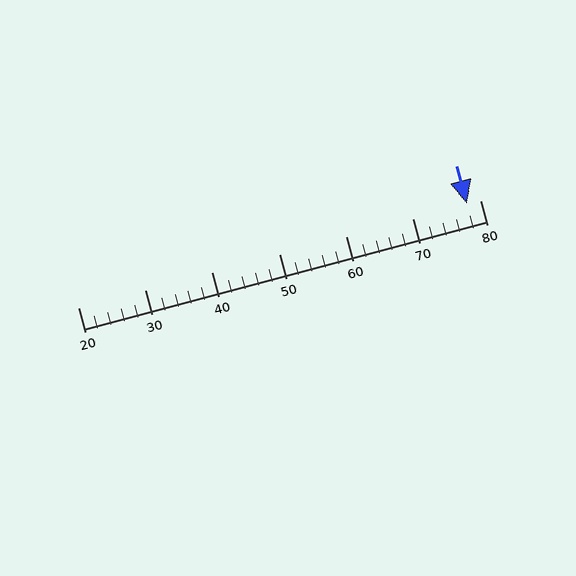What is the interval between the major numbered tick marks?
The major tick marks are spaced 10 units apart.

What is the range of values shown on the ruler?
The ruler shows values from 20 to 80.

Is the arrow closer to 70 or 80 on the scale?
The arrow is closer to 80.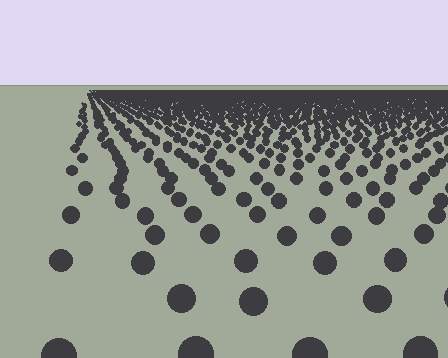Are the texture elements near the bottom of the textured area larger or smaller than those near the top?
Larger. Near the bottom, elements are closer to the viewer and appear at a bigger on-screen size.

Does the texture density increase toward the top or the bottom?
Density increases toward the top.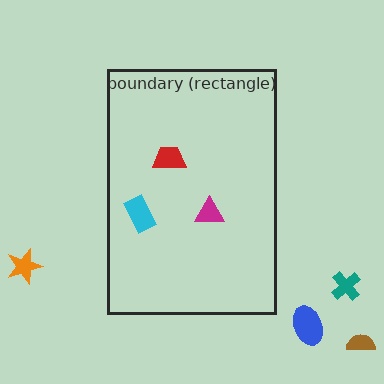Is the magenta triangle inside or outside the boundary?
Inside.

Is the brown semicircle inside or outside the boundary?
Outside.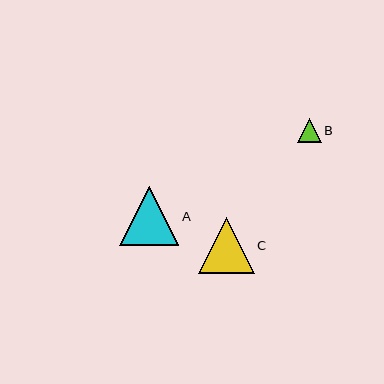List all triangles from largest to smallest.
From largest to smallest: A, C, B.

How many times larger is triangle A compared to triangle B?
Triangle A is approximately 2.5 times the size of triangle B.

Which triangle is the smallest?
Triangle B is the smallest with a size of approximately 24 pixels.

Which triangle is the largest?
Triangle A is the largest with a size of approximately 59 pixels.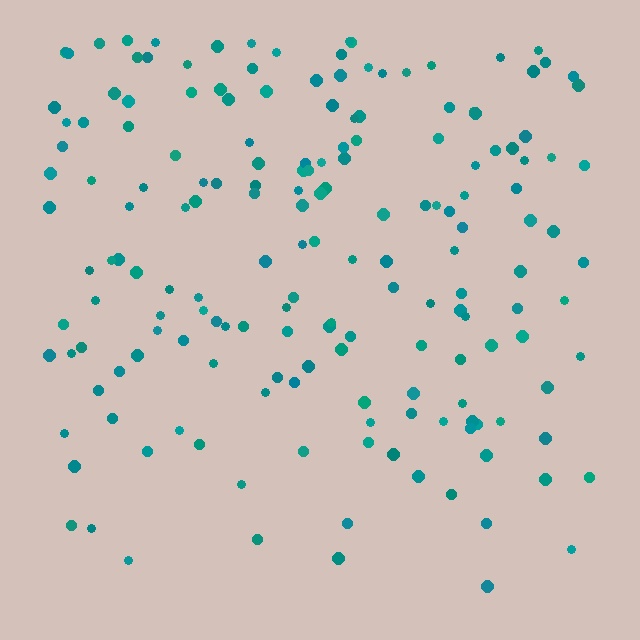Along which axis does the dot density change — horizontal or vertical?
Vertical.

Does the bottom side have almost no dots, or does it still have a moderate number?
Still a moderate number, just noticeably fewer than the top.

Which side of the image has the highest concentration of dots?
The top.